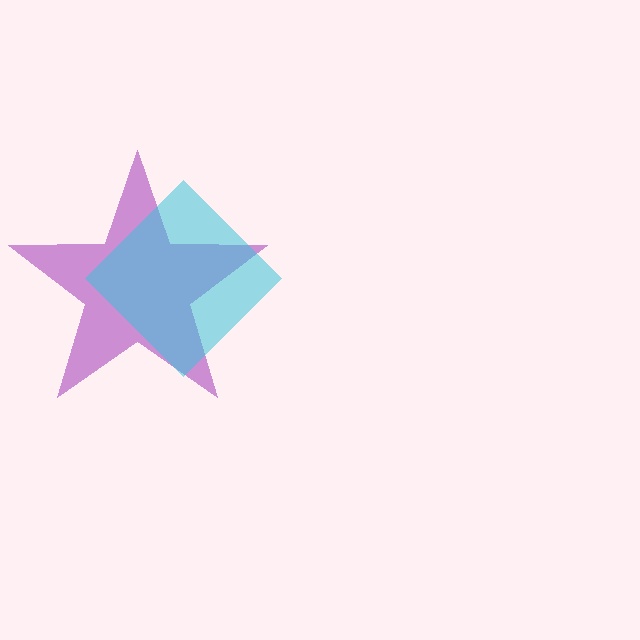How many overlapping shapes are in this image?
There are 2 overlapping shapes in the image.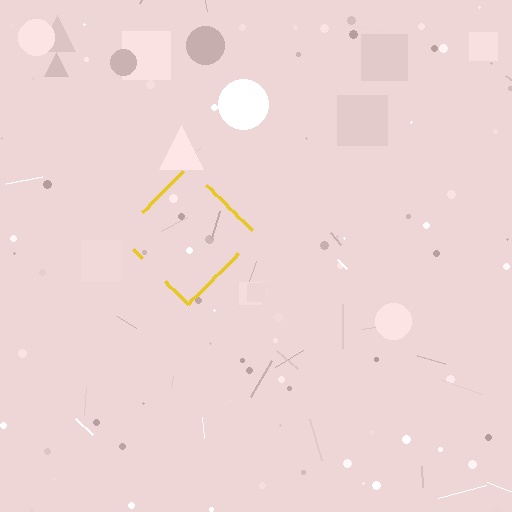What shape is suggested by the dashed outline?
The dashed outline suggests a diamond.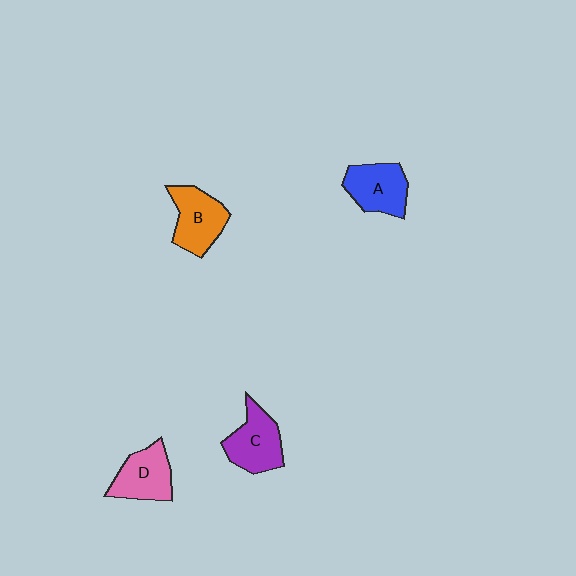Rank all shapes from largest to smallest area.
From largest to smallest: B (orange), C (purple), A (blue), D (pink).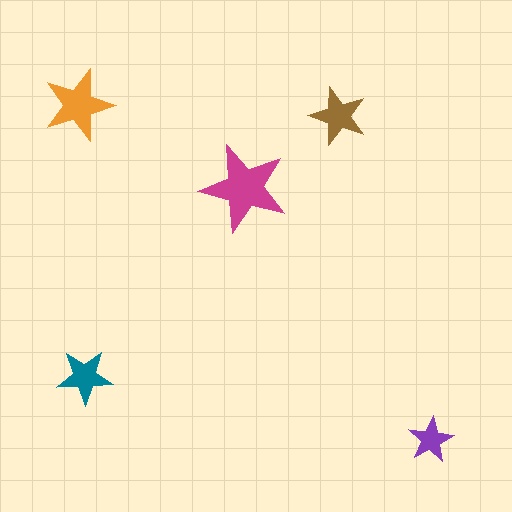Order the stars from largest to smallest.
the magenta one, the orange one, the brown one, the teal one, the purple one.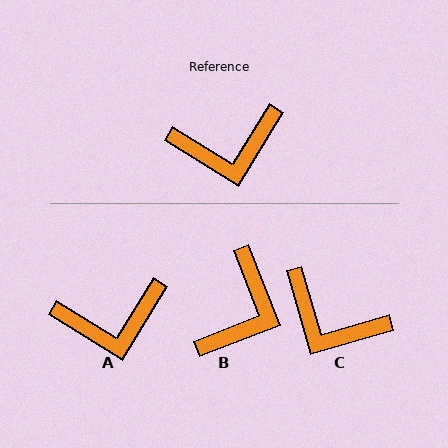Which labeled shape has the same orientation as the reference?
A.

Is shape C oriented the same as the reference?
No, it is off by about 42 degrees.